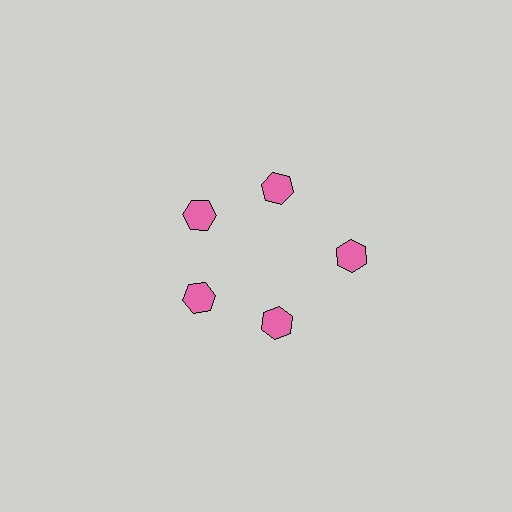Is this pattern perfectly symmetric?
No. The 5 pink hexagons are arranged in a ring, but one element near the 3 o'clock position is pushed outward from the center, breaking the 5-fold rotational symmetry.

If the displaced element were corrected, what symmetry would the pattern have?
It would have 5-fold rotational symmetry — the pattern would map onto itself every 72 degrees.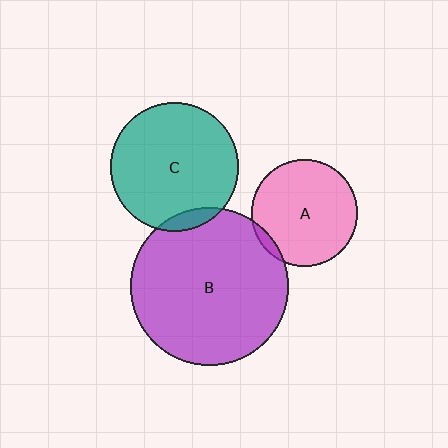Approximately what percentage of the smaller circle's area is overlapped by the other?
Approximately 5%.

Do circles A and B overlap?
Yes.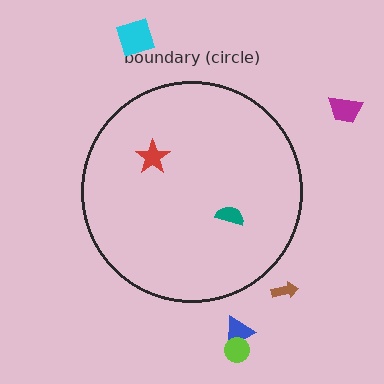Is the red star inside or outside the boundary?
Inside.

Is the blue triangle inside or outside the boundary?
Outside.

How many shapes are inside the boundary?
2 inside, 5 outside.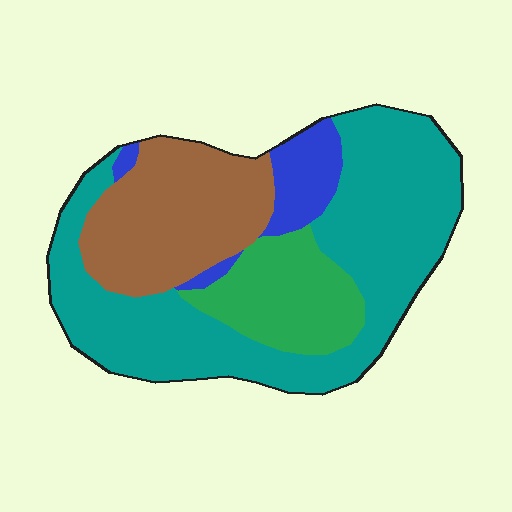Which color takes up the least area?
Blue, at roughly 10%.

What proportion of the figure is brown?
Brown covers roughly 25% of the figure.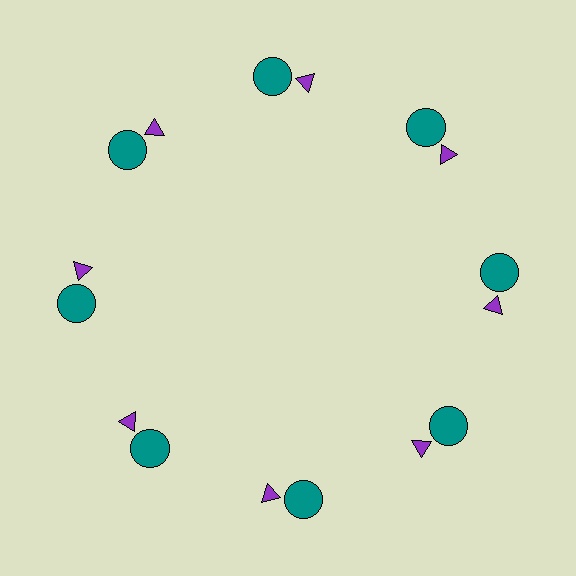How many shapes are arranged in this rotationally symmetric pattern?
There are 16 shapes, arranged in 8 groups of 2.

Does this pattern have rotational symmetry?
Yes, this pattern has 8-fold rotational symmetry. It looks the same after rotating 45 degrees around the center.